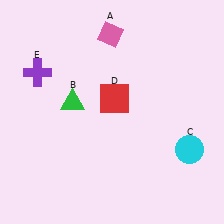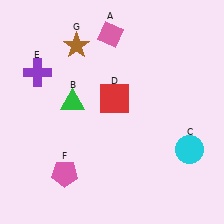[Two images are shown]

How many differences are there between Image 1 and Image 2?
There are 2 differences between the two images.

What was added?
A pink pentagon (F), a brown star (G) were added in Image 2.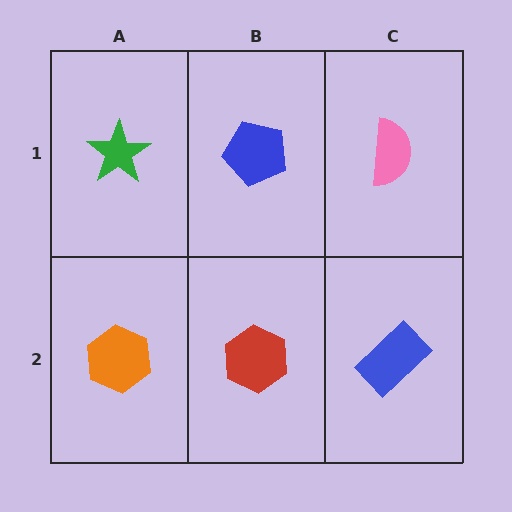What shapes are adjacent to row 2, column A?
A green star (row 1, column A), a red hexagon (row 2, column B).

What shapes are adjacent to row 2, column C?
A pink semicircle (row 1, column C), a red hexagon (row 2, column B).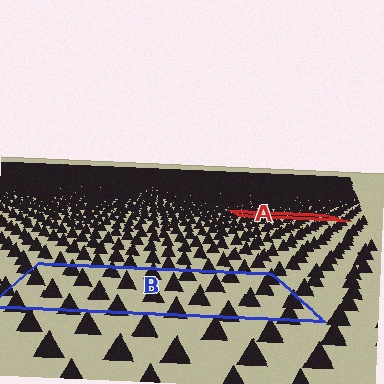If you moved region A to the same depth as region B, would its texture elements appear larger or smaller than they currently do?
They would appear larger. At a closer depth, the same texture elements are projected at a bigger on-screen size.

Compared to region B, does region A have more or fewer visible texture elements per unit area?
Region A has more texture elements per unit area — they are packed more densely because it is farther away.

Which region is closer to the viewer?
Region B is closer. The texture elements there are larger and more spread out.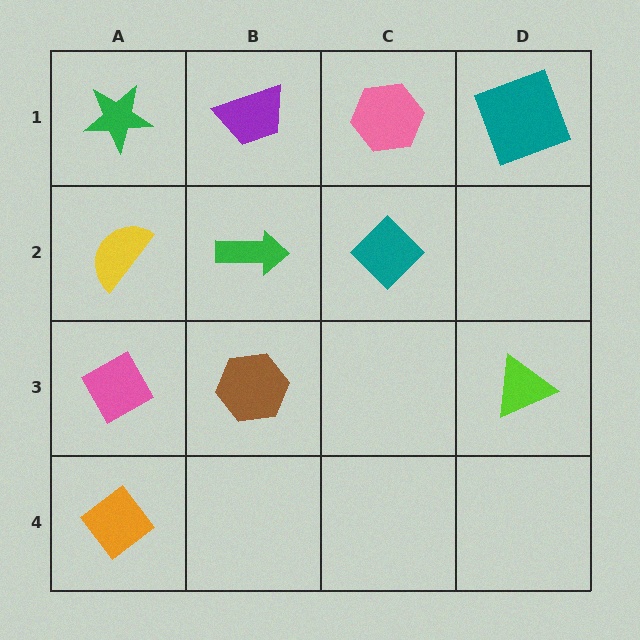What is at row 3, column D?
A lime triangle.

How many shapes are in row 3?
3 shapes.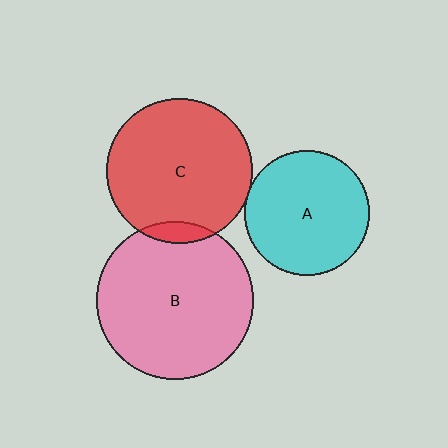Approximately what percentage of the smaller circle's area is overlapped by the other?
Approximately 5%.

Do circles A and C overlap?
Yes.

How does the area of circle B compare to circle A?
Approximately 1.6 times.